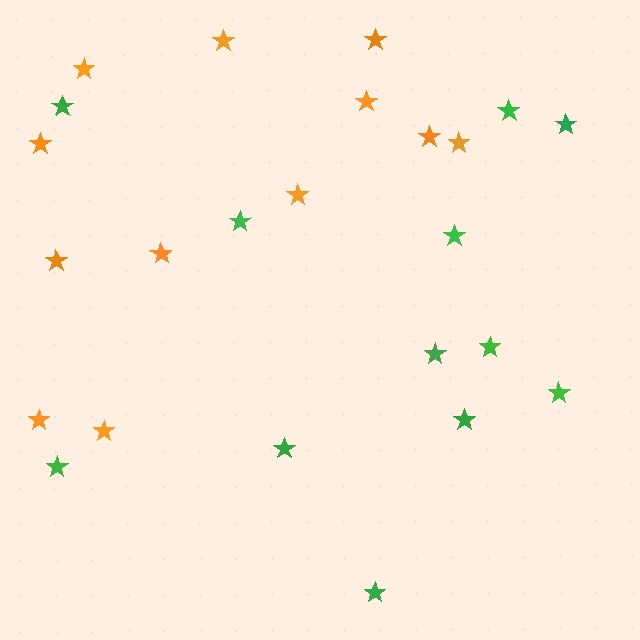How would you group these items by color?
There are 2 groups: one group of green stars (12) and one group of orange stars (12).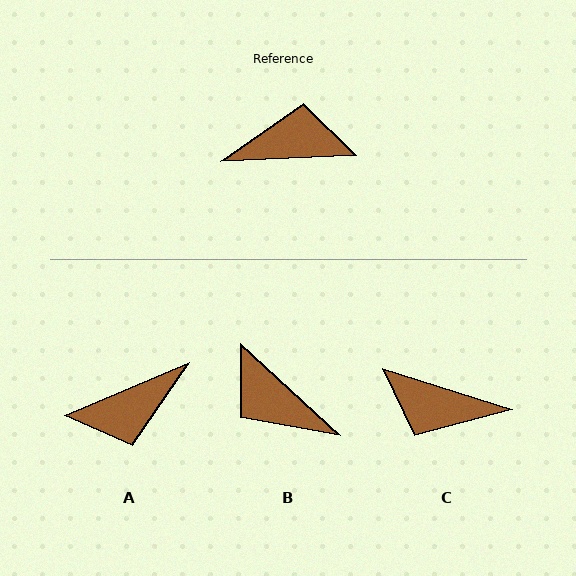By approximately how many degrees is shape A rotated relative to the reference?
Approximately 160 degrees clockwise.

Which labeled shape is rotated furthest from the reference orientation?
C, about 160 degrees away.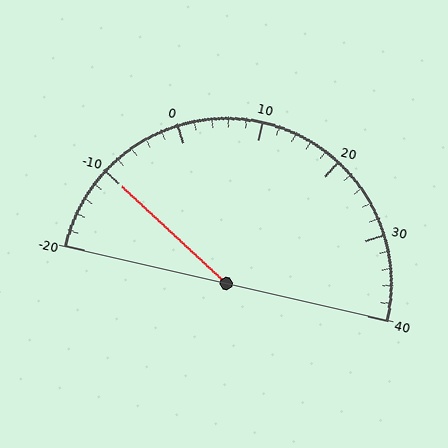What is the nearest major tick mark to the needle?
The nearest major tick mark is -10.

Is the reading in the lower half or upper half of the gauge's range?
The reading is in the lower half of the range (-20 to 40).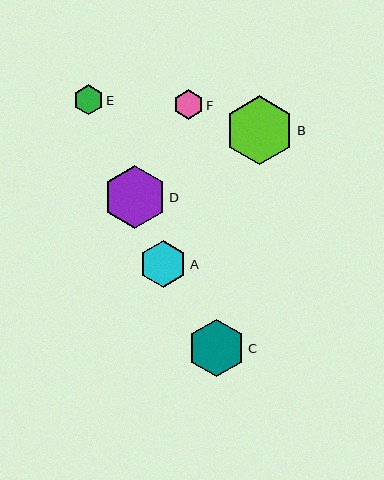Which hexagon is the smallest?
Hexagon F is the smallest with a size of approximately 29 pixels.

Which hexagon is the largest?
Hexagon B is the largest with a size of approximately 69 pixels.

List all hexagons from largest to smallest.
From largest to smallest: B, D, C, A, E, F.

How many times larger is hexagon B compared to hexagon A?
Hexagon B is approximately 1.5 times the size of hexagon A.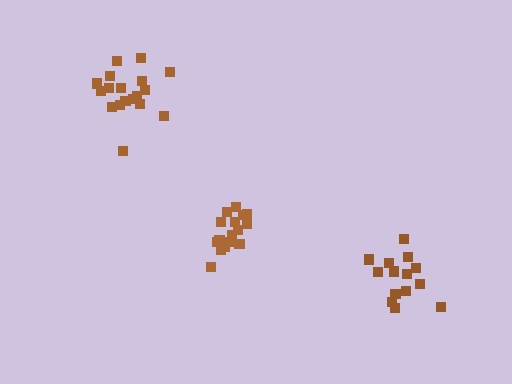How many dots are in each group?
Group 1: 17 dots, Group 2: 14 dots, Group 3: 18 dots (49 total).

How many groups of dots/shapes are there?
There are 3 groups.